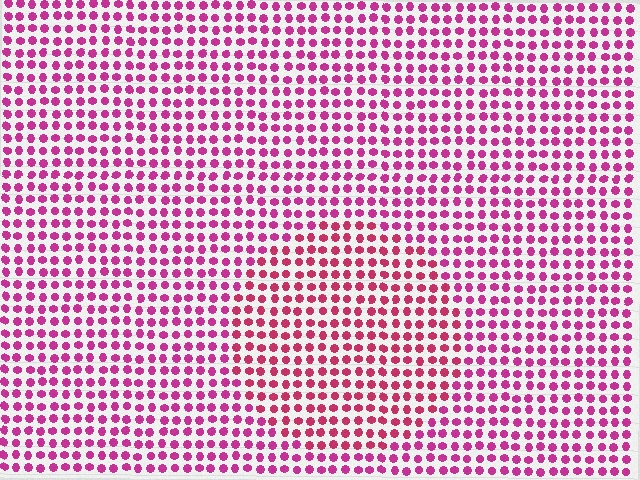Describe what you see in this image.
The image is filled with small magenta elements in a uniform arrangement. A circle-shaped region is visible where the elements are tinted to a slightly different hue, forming a subtle color boundary.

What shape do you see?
I see a circle.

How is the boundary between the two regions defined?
The boundary is defined purely by a slight shift in hue (about 19 degrees). Spacing, size, and orientation are identical on both sides.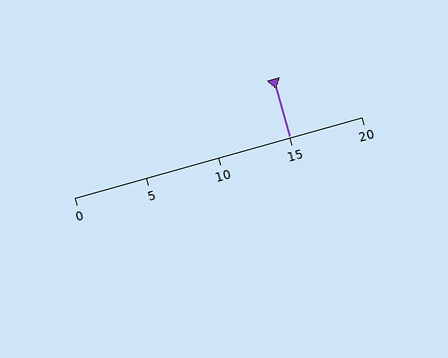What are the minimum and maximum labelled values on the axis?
The axis runs from 0 to 20.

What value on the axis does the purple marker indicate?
The marker indicates approximately 15.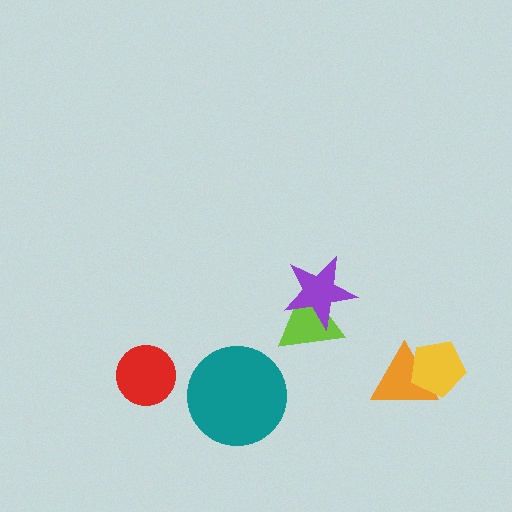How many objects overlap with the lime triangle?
1 object overlaps with the lime triangle.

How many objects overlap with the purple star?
1 object overlaps with the purple star.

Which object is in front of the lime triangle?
The purple star is in front of the lime triangle.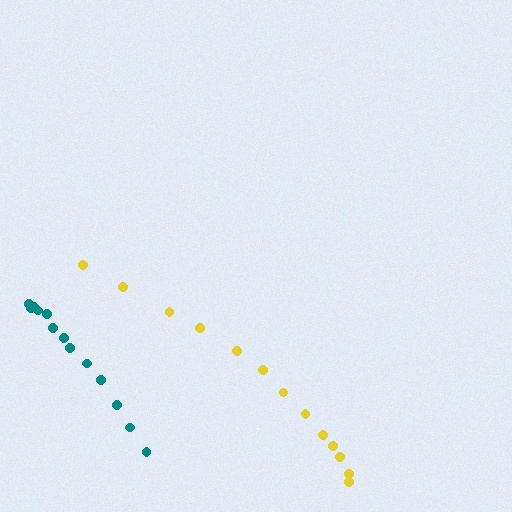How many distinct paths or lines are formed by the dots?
There are 2 distinct paths.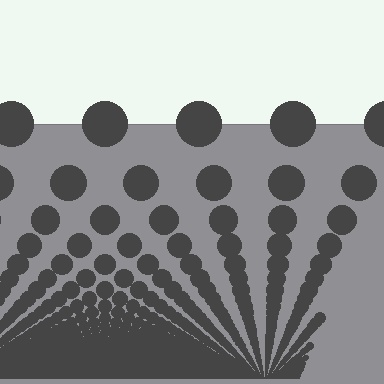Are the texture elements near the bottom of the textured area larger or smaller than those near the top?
Smaller. The gradient is inverted — elements near the bottom are smaller and denser.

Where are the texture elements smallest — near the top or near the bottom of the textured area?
Near the bottom.